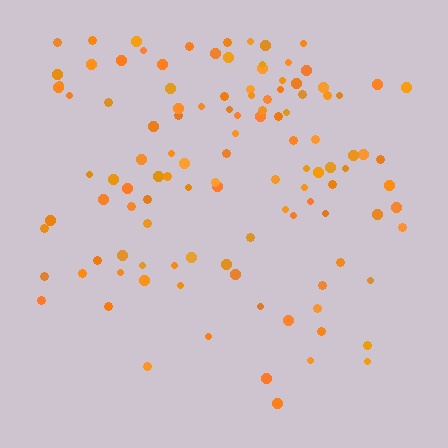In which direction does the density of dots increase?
From bottom to top, with the top side densest.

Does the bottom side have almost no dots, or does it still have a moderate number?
Still a moderate number, just noticeably fewer than the top.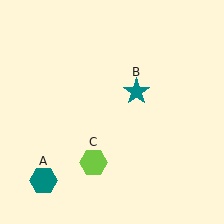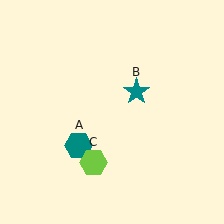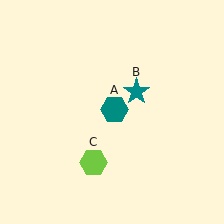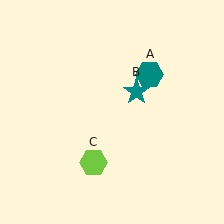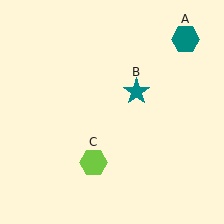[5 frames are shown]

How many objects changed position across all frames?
1 object changed position: teal hexagon (object A).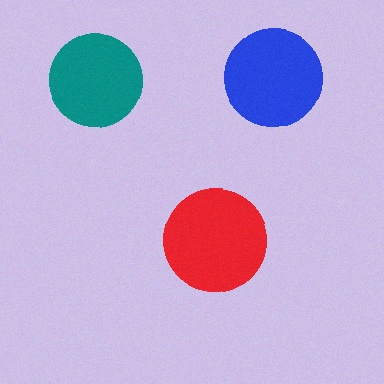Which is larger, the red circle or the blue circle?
The red one.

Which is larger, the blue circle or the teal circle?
The blue one.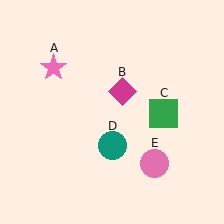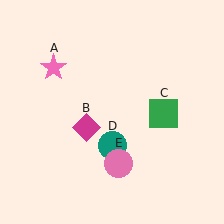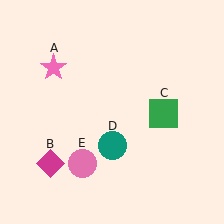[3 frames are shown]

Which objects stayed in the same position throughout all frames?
Pink star (object A) and green square (object C) and teal circle (object D) remained stationary.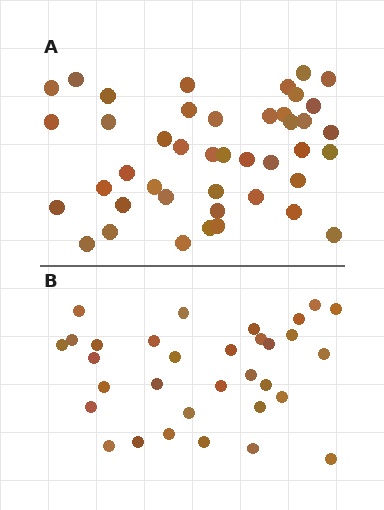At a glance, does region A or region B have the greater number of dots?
Region A (the top region) has more dots.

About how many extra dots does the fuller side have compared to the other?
Region A has roughly 12 or so more dots than region B.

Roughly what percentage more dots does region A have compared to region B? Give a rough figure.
About 35% more.